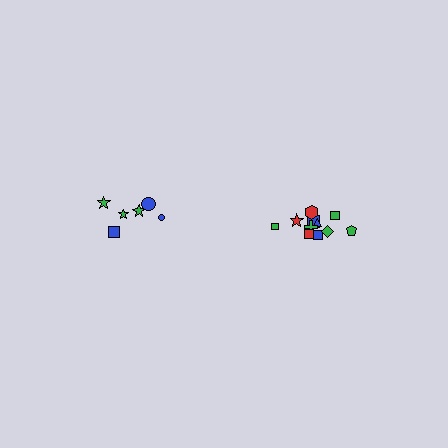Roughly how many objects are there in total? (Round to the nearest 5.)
Roughly 20 objects in total.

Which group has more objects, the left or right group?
The right group.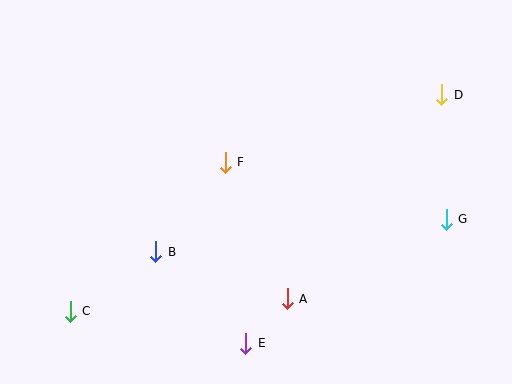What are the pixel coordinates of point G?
Point G is at (446, 219).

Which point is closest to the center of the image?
Point F at (225, 162) is closest to the center.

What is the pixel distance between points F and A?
The distance between F and A is 150 pixels.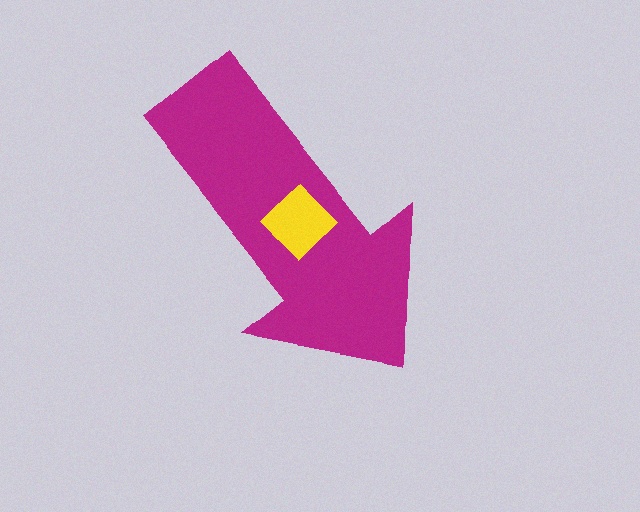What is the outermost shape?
The magenta arrow.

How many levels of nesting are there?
2.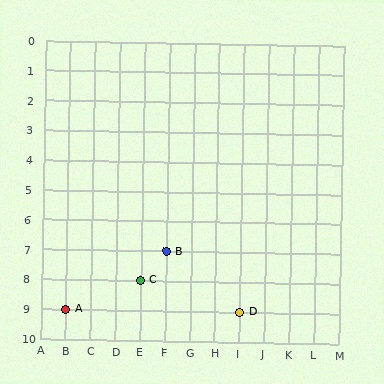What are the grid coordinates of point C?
Point C is at grid coordinates (E, 8).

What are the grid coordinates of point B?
Point B is at grid coordinates (F, 7).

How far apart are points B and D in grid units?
Points B and D are 3 columns and 2 rows apart (about 3.6 grid units diagonally).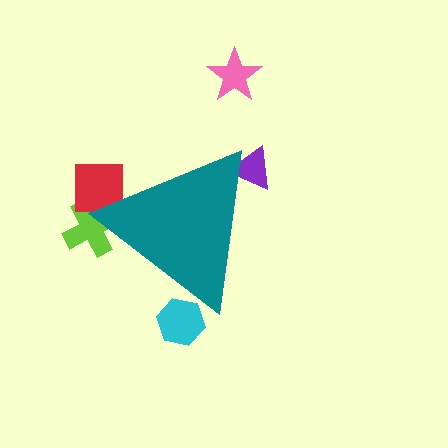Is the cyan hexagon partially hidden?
Yes, the cyan hexagon is partially hidden behind the teal triangle.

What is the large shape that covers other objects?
A teal triangle.